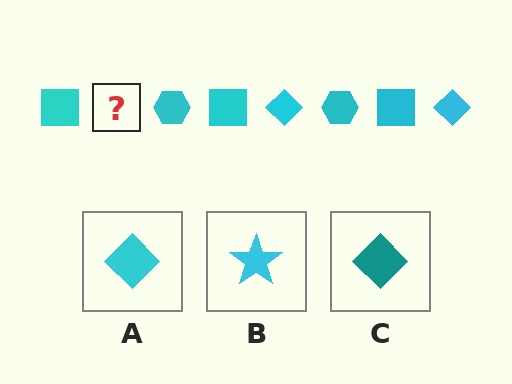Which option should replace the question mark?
Option A.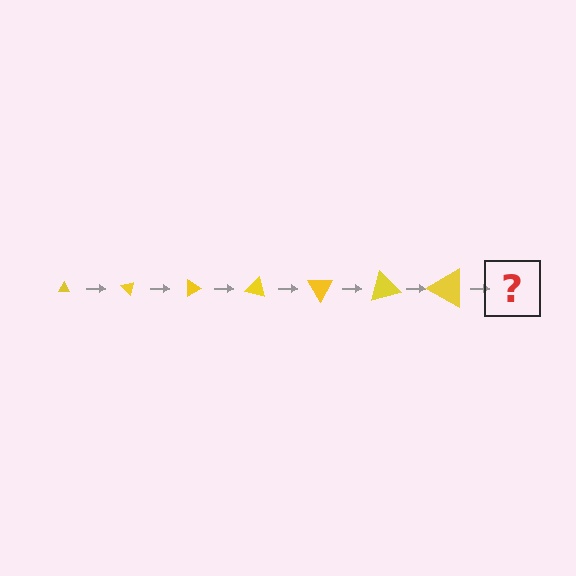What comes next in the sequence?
The next element should be a triangle, larger than the previous one and rotated 315 degrees from the start.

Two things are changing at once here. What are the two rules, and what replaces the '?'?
The two rules are that the triangle grows larger each step and it rotates 45 degrees each step. The '?' should be a triangle, larger than the previous one and rotated 315 degrees from the start.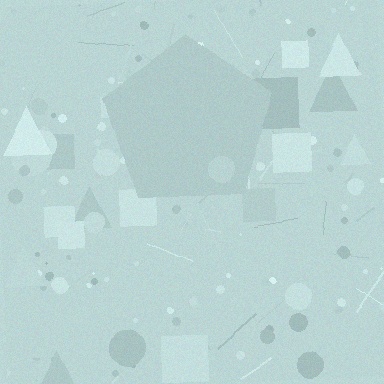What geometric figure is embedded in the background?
A pentagon is embedded in the background.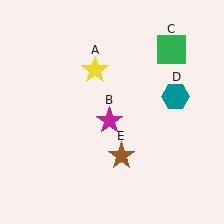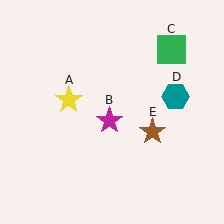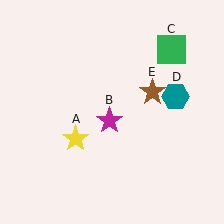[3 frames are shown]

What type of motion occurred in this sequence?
The yellow star (object A), brown star (object E) rotated counterclockwise around the center of the scene.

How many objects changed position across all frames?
2 objects changed position: yellow star (object A), brown star (object E).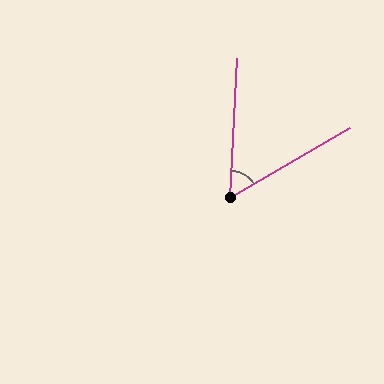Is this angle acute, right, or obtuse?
It is acute.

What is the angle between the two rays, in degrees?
Approximately 57 degrees.